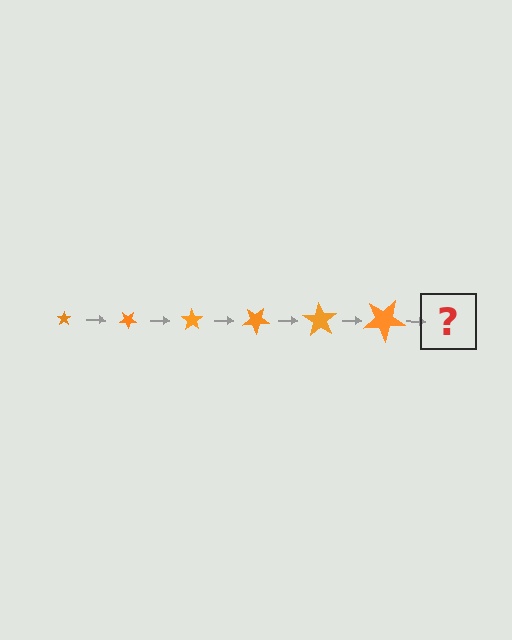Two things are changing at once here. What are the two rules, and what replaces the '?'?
The two rules are that the star grows larger each step and it rotates 35 degrees each step. The '?' should be a star, larger than the previous one and rotated 210 degrees from the start.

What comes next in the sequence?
The next element should be a star, larger than the previous one and rotated 210 degrees from the start.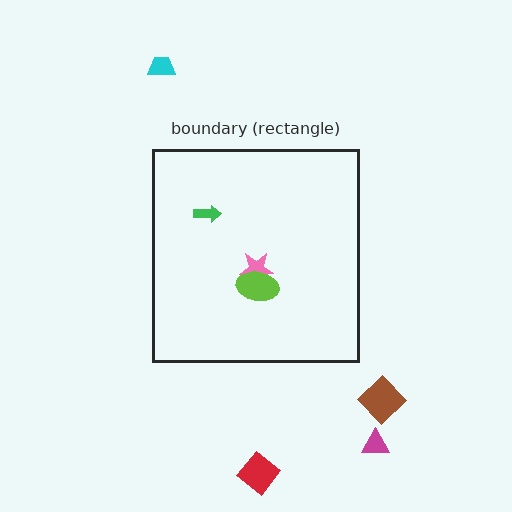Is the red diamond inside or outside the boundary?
Outside.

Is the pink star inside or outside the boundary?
Inside.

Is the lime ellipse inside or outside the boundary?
Inside.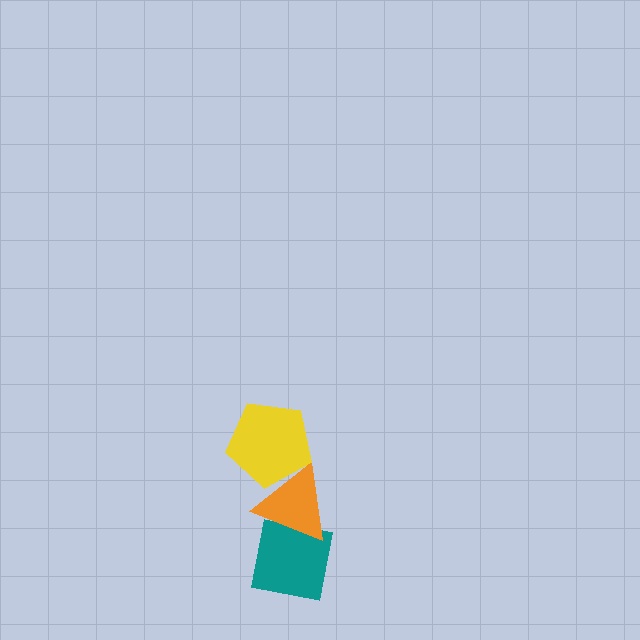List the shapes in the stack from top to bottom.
From top to bottom: the yellow pentagon, the orange triangle, the teal square.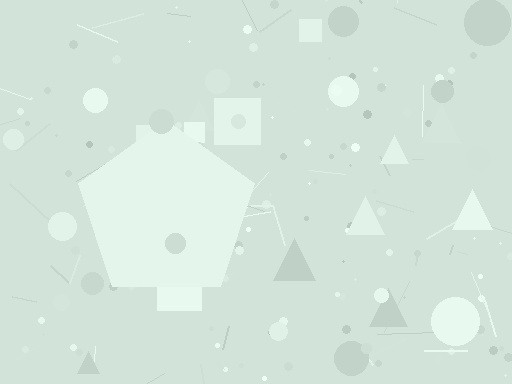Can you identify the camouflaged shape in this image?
The camouflaged shape is a pentagon.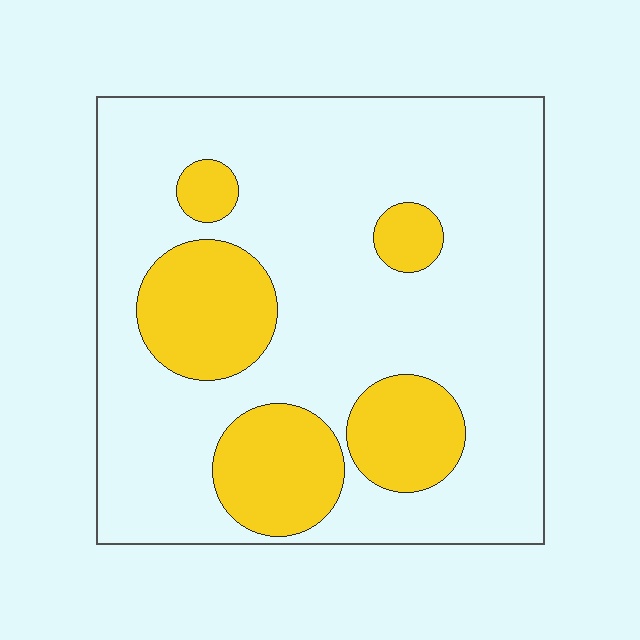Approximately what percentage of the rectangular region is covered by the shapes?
Approximately 25%.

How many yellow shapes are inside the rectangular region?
5.